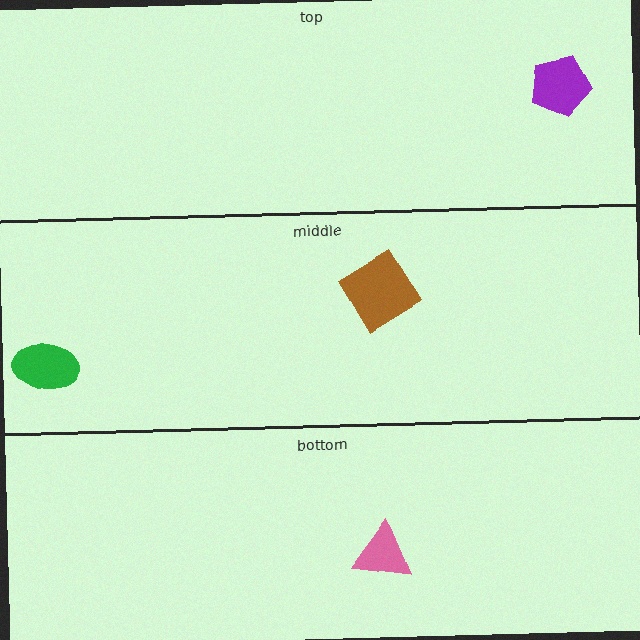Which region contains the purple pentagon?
The top region.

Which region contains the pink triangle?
The bottom region.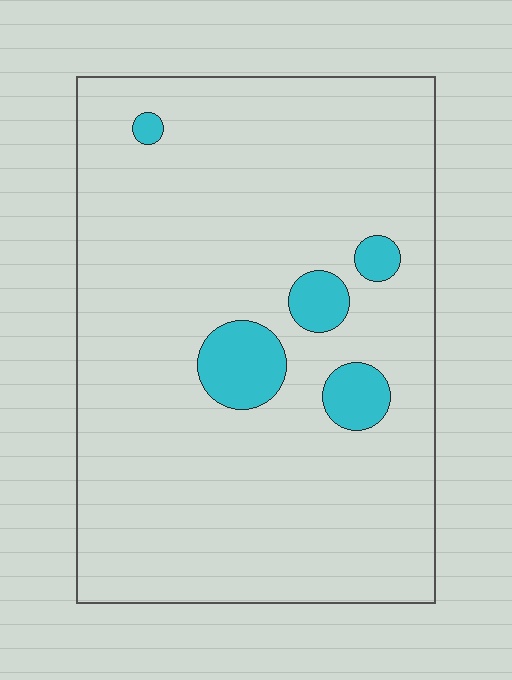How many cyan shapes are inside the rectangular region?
5.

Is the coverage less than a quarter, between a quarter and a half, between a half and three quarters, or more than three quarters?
Less than a quarter.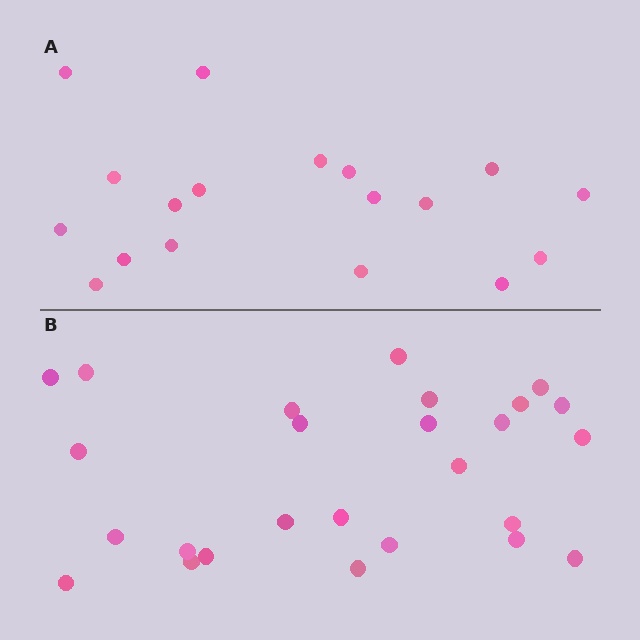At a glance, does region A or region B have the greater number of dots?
Region B (the bottom region) has more dots.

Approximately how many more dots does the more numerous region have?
Region B has roughly 8 or so more dots than region A.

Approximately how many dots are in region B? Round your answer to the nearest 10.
About 30 dots. (The exact count is 26, which rounds to 30.)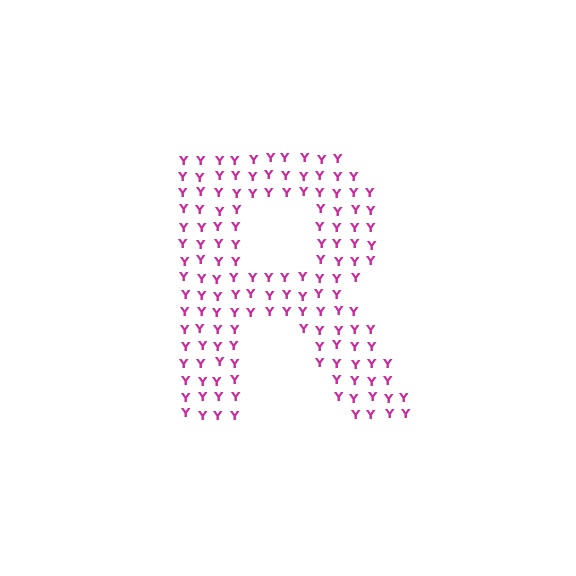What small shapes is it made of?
It is made of small letter Y's.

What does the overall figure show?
The overall figure shows the letter R.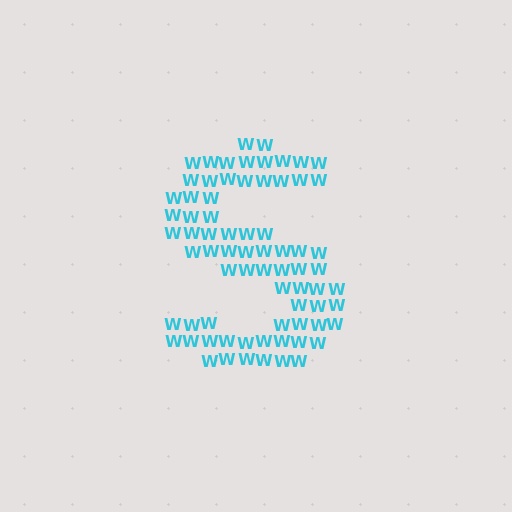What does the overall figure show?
The overall figure shows the letter S.